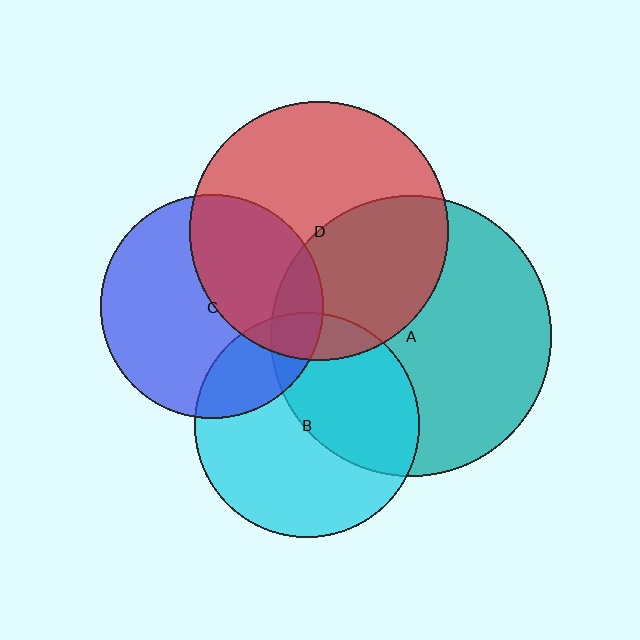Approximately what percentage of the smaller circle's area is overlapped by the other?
Approximately 20%.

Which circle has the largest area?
Circle A (teal).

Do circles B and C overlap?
Yes.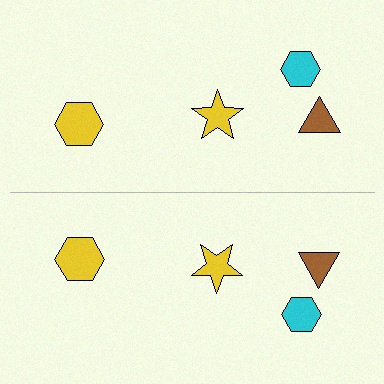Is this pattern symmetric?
Yes, this pattern has bilateral (reflection) symmetry.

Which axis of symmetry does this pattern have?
The pattern has a horizontal axis of symmetry running through the center of the image.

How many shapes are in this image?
There are 8 shapes in this image.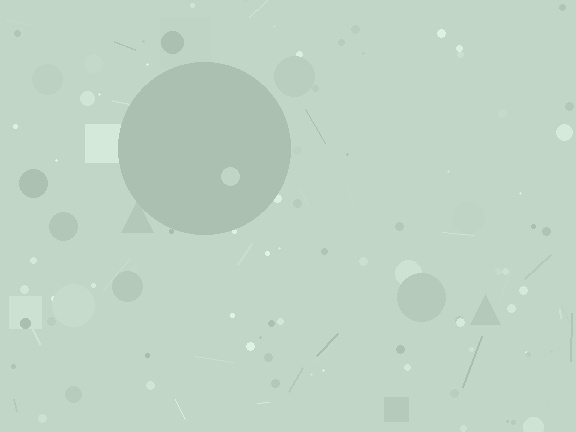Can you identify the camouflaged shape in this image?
The camouflaged shape is a circle.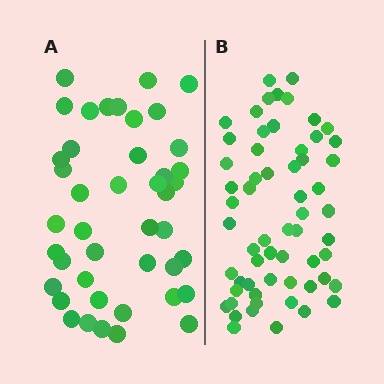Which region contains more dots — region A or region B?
Region B (the right region) has more dots.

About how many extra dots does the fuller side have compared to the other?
Region B has approximately 15 more dots than region A.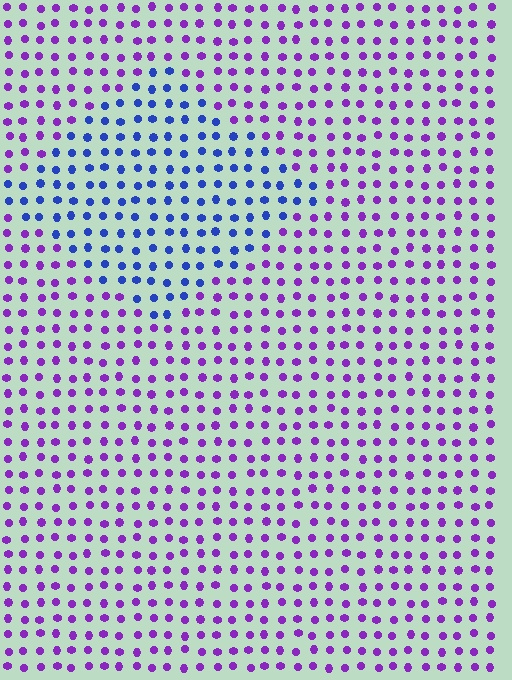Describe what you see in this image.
The image is filled with small purple elements in a uniform arrangement. A diamond-shaped region is visible where the elements are tinted to a slightly different hue, forming a subtle color boundary.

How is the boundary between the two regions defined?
The boundary is defined purely by a slight shift in hue (about 51 degrees). Spacing, size, and orientation are identical on both sides.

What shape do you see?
I see a diamond.